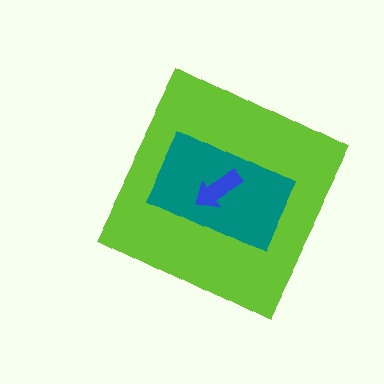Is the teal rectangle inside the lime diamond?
Yes.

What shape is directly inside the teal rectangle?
The blue arrow.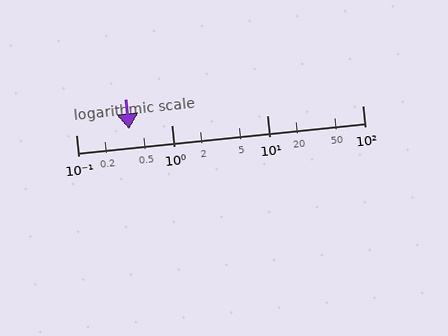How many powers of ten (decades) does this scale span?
The scale spans 3 decades, from 0.1 to 100.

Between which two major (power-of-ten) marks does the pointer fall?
The pointer is between 0.1 and 1.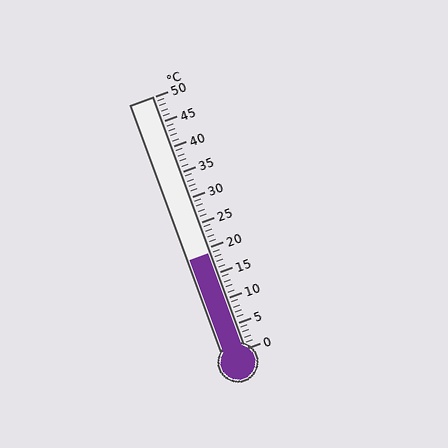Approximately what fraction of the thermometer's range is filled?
The thermometer is filled to approximately 40% of its range.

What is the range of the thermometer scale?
The thermometer scale ranges from 0°C to 50°C.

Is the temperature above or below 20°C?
The temperature is below 20°C.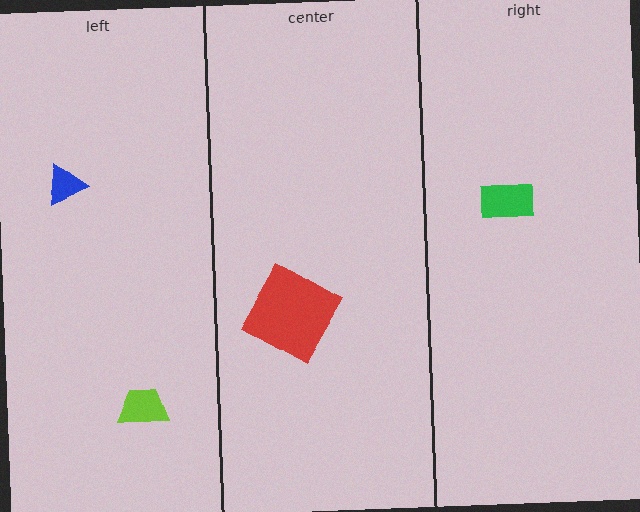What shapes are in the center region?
The red square.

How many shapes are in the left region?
2.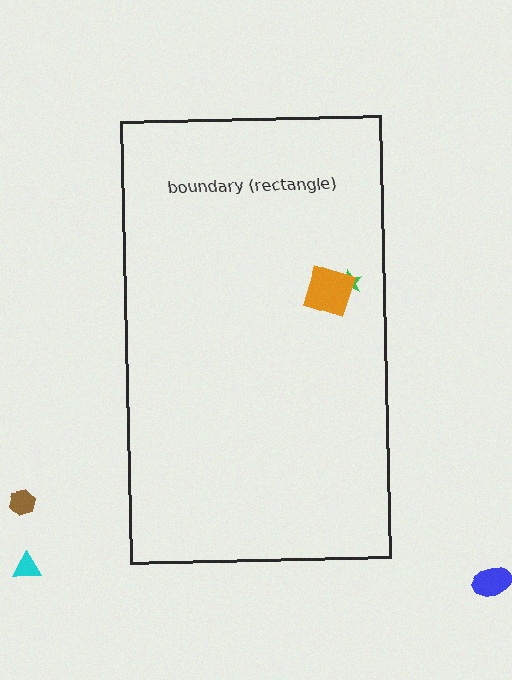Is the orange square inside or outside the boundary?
Inside.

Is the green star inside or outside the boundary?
Inside.